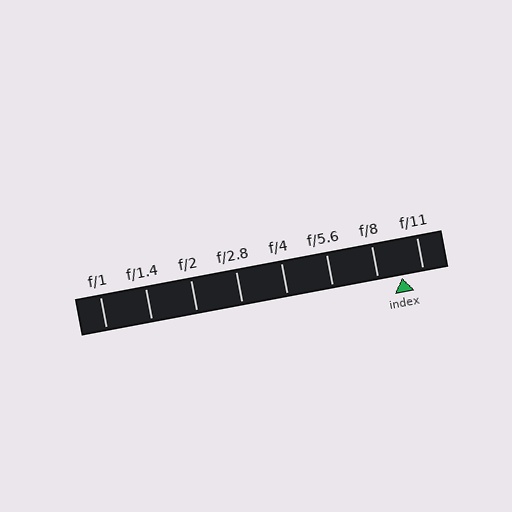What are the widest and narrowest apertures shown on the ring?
The widest aperture shown is f/1 and the narrowest is f/11.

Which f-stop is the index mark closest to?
The index mark is closest to f/11.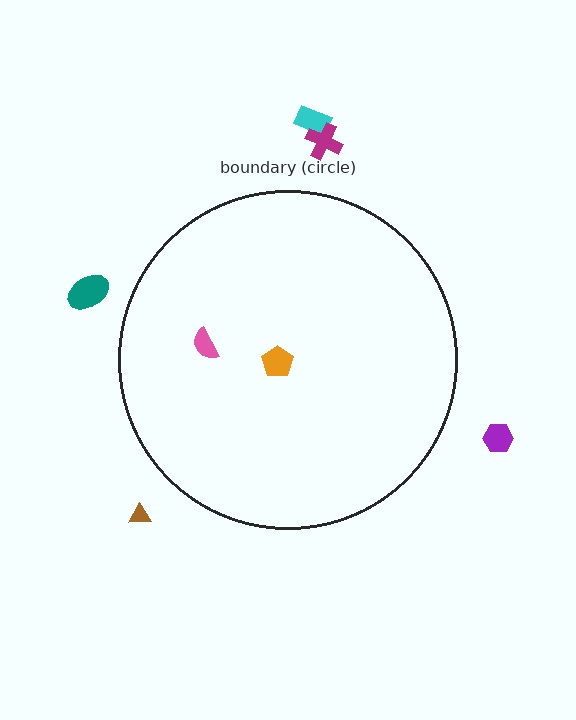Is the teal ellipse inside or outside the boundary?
Outside.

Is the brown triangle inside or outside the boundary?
Outside.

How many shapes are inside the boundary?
2 inside, 5 outside.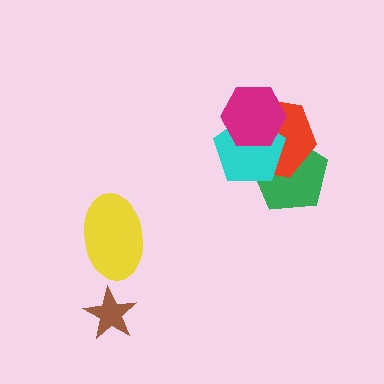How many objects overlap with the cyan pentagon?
3 objects overlap with the cyan pentagon.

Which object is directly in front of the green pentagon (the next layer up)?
The red hexagon is directly in front of the green pentagon.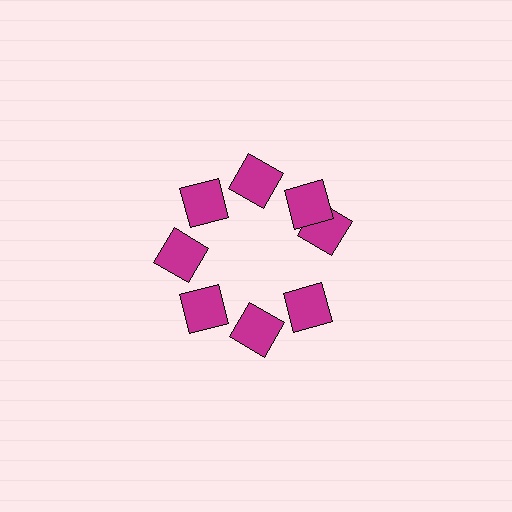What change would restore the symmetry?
The symmetry would be restored by rotating it back into even spacing with its neighbors so that all 8 squares sit at equal angles and equal distance from the center.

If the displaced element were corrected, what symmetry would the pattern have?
It would have 8-fold rotational symmetry — the pattern would map onto itself every 45 degrees.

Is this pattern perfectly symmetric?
No. The 8 magenta squares are arranged in a ring, but one element near the 3 o'clock position is rotated out of alignment along the ring, breaking the 8-fold rotational symmetry.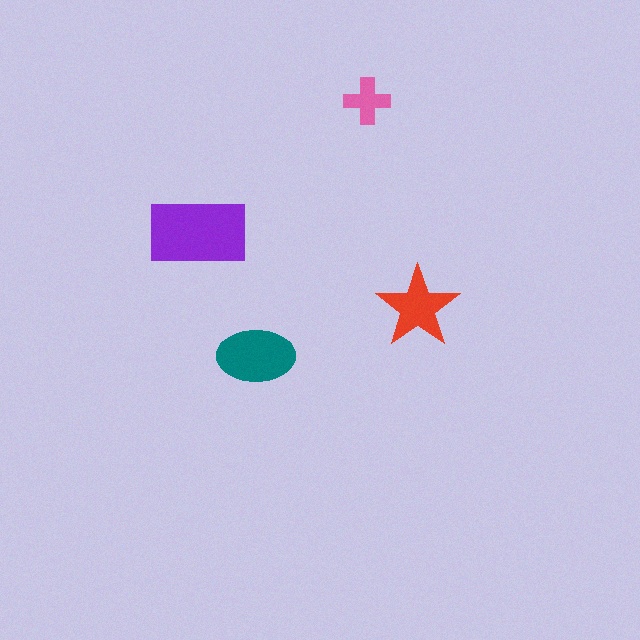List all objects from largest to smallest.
The purple rectangle, the teal ellipse, the red star, the pink cross.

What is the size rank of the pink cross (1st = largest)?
4th.